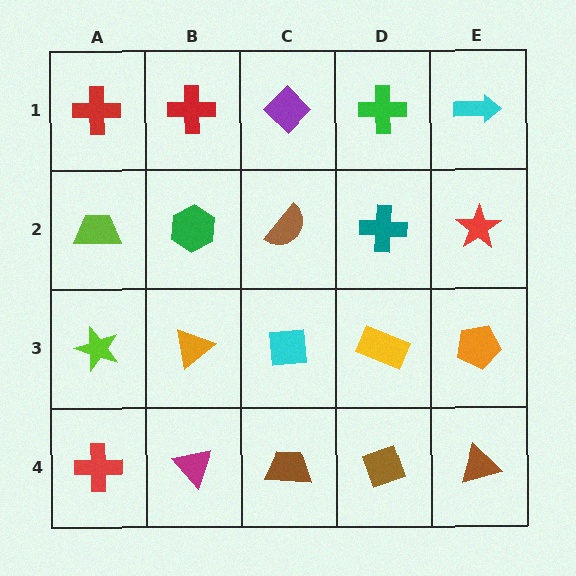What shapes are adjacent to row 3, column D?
A teal cross (row 2, column D), a brown diamond (row 4, column D), a cyan square (row 3, column C), an orange pentagon (row 3, column E).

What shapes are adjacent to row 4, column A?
A lime star (row 3, column A), a magenta triangle (row 4, column B).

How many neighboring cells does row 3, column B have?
4.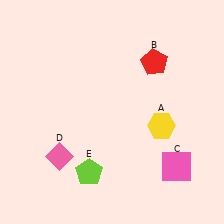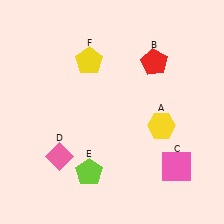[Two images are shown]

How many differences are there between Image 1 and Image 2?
There is 1 difference between the two images.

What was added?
A yellow pentagon (F) was added in Image 2.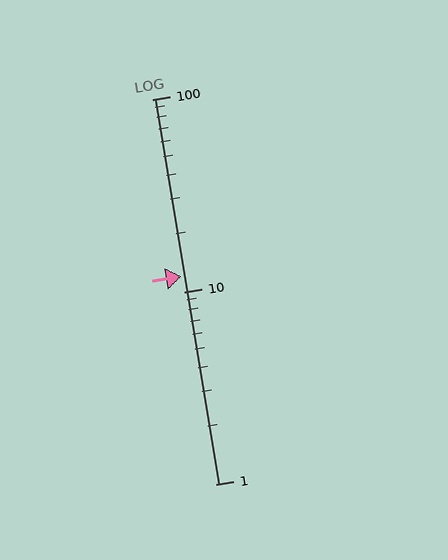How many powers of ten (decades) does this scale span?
The scale spans 2 decades, from 1 to 100.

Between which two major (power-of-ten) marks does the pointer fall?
The pointer is between 10 and 100.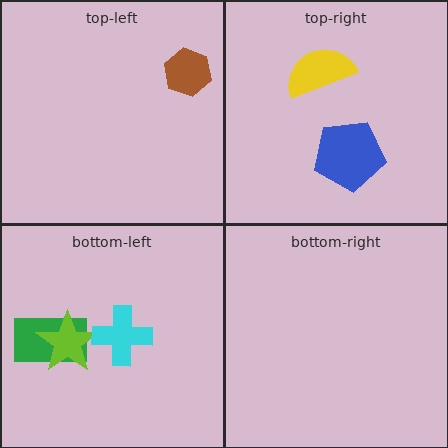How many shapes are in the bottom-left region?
3.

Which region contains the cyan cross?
The bottom-left region.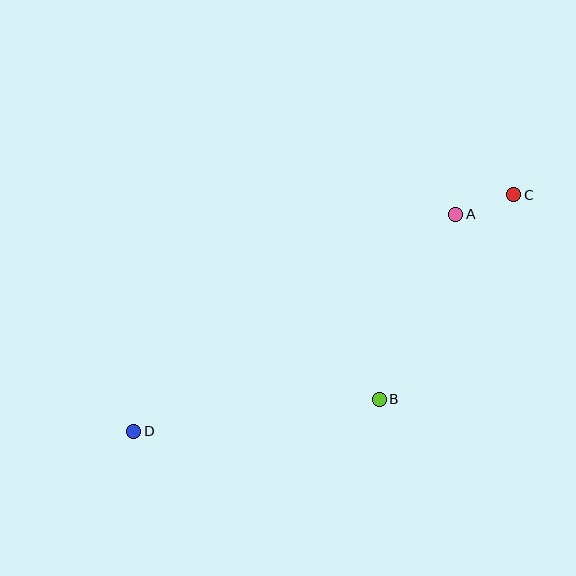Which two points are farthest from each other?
Points C and D are farthest from each other.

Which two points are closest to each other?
Points A and C are closest to each other.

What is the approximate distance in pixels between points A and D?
The distance between A and D is approximately 388 pixels.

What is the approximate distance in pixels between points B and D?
The distance between B and D is approximately 247 pixels.